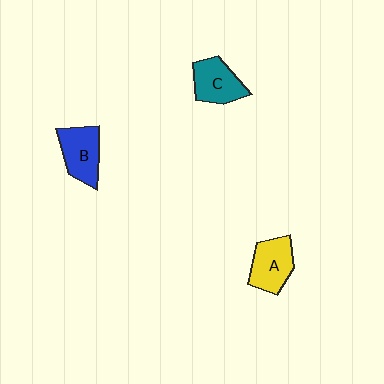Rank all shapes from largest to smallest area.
From largest to smallest: B (blue), A (yellow), C (teal).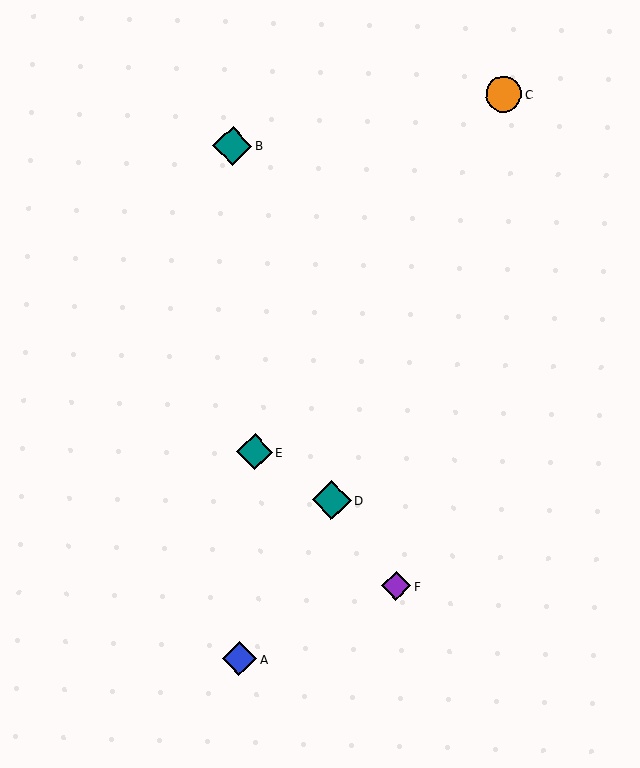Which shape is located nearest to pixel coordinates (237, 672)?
The blue diamond (labeled A) at (240, 659) is nearest to that location.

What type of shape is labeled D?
Shape D is a teal diamond.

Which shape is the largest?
The teal diamond (labeled B) is the largest.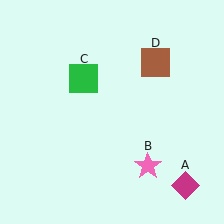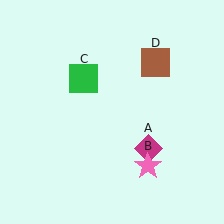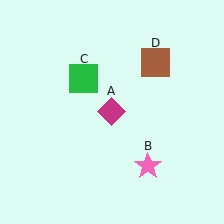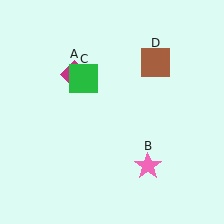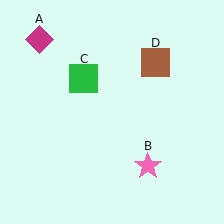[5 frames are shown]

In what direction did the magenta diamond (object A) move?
The magenta diamond (object A) moved up and to the left.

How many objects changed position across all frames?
1 object changed position: magenta diamond (object A).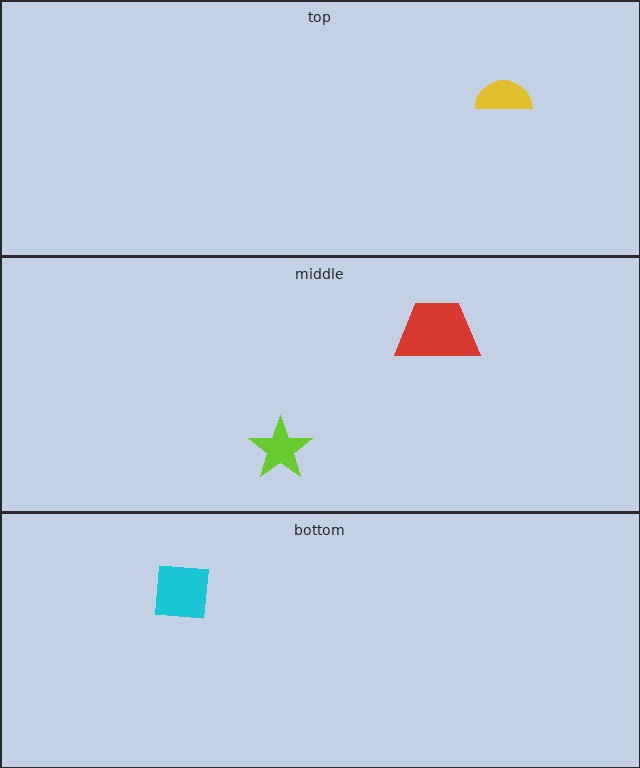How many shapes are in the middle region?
2.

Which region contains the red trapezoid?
The middle region.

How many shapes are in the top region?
1.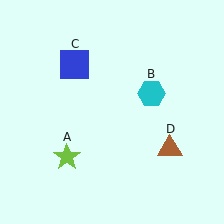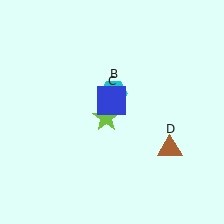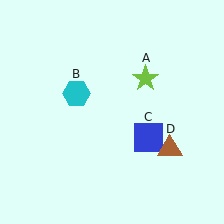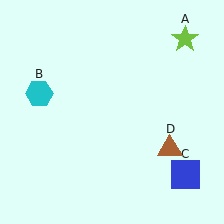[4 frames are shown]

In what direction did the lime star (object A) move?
The lime star (object A) moved up and to the right.